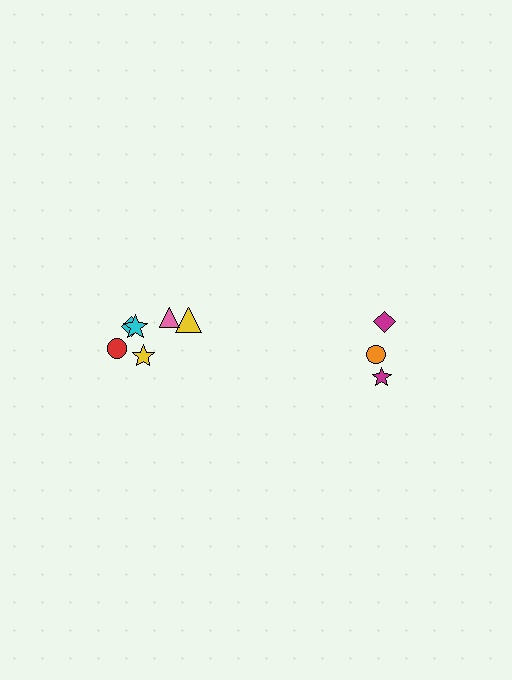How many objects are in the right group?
There are 3 objects.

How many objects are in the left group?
There are 6 objects.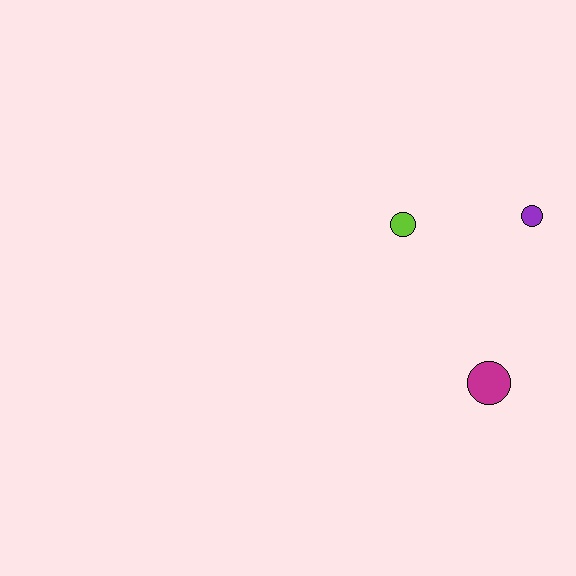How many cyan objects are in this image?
There are no cyan objects.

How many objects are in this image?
There are 3 objects.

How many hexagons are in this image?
There are no hexagons.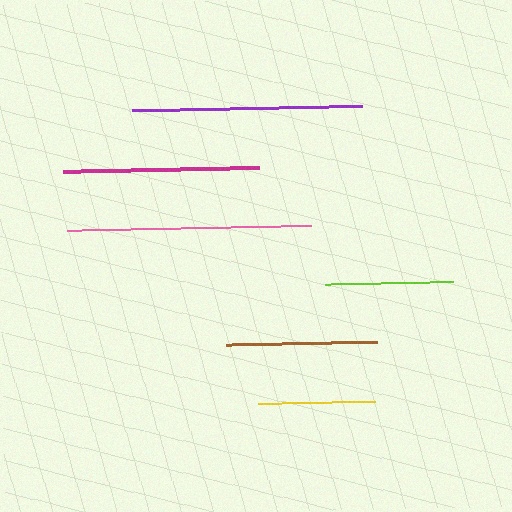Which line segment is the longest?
The pink line is the longest at approximately 244 pixels.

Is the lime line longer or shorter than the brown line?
The brown line is longer than the lime line.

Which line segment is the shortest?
The yellow line is the shortest at approximately 117 pixels.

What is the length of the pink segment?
The pink segment is approximately 244 pixels long.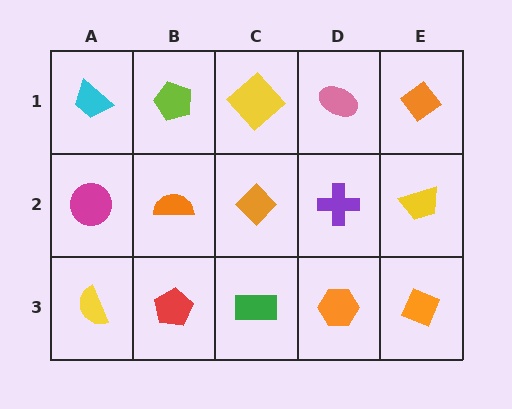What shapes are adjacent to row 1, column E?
A yellow trapezoid (row 2, column E), a pink ellipse (row 1, column D).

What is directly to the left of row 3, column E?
An orange hexagon.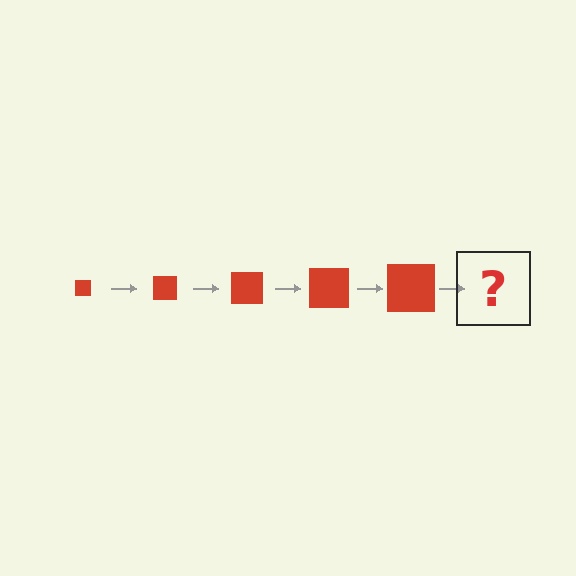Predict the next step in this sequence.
The next step is a red square, larger than the previous one.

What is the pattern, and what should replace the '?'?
The pattern is that the square gets progressively larger each step. The '?' should be a red square, larger than the previous one.